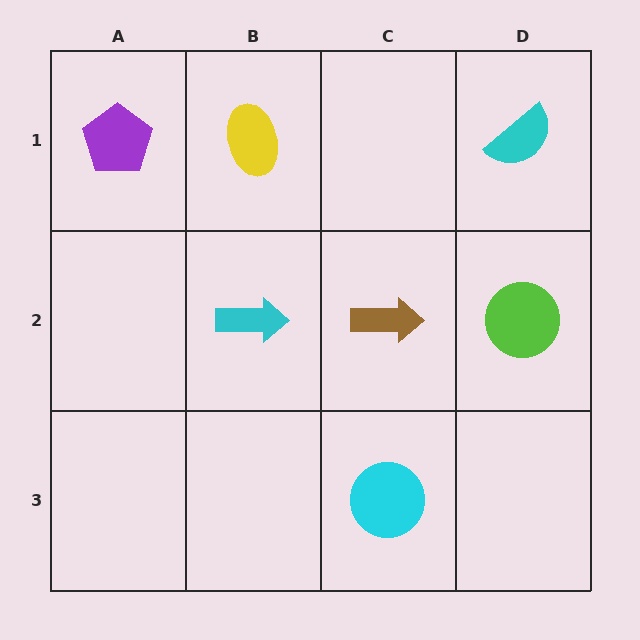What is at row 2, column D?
A lime circle.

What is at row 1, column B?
A yellow ellipse.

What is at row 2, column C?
A brown arrow.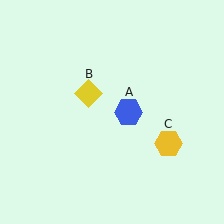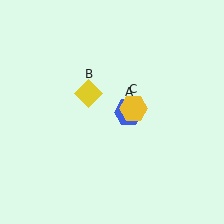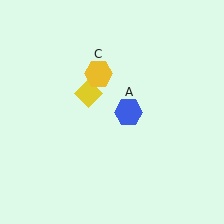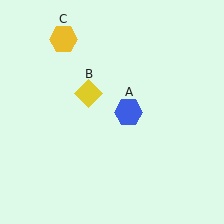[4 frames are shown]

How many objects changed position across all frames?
1 object changed position: yellow hexagon (object C).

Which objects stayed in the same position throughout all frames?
Blue hexagon (object A) and yellow diamond (object B) remained stationary.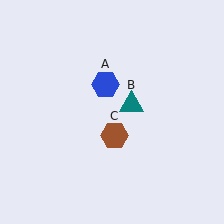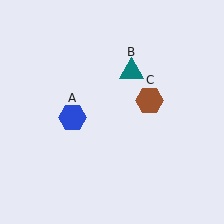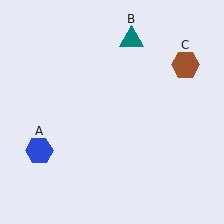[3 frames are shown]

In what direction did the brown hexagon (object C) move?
The brown hexagon (object C) moved up and to the right.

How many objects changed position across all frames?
3 objects changed position: blue hexagon (object A), teal triangle (object B), brown hexagon (object C).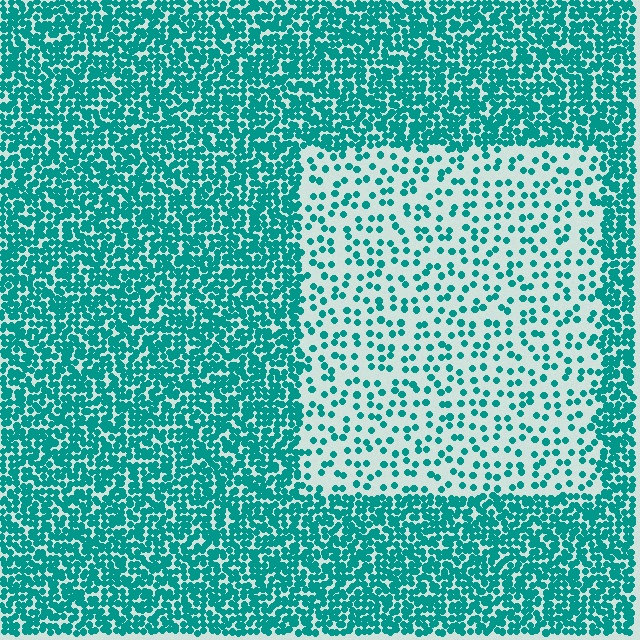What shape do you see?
I see a rectangle.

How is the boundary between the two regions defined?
The boundary is defined by a change in element density (approximately 3.1x ratio). All elements are the same color, size, and shape.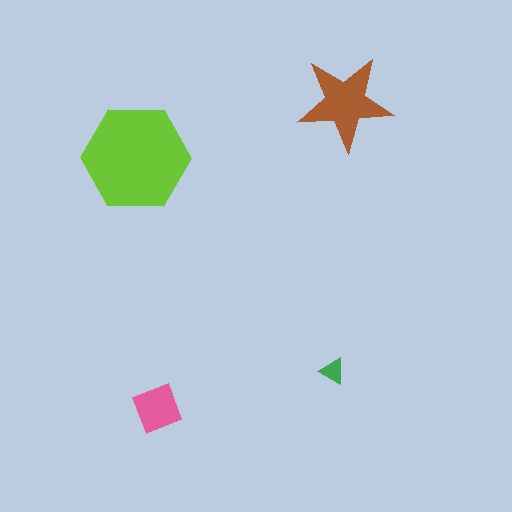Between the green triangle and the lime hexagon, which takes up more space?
The lime hexagon.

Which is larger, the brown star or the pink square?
The brown star.